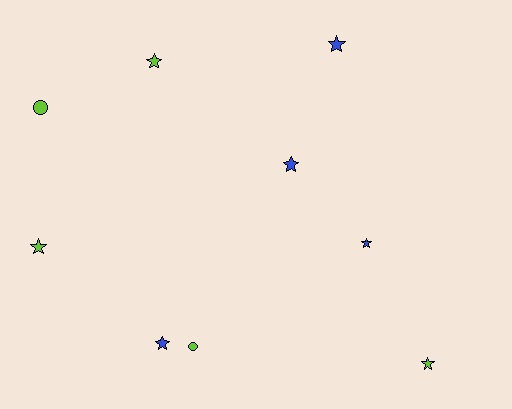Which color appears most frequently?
Lime, with 5 objects.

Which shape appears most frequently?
Star, with 7 objects.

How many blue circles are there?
There are no blue circles.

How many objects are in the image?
There are 9 objects.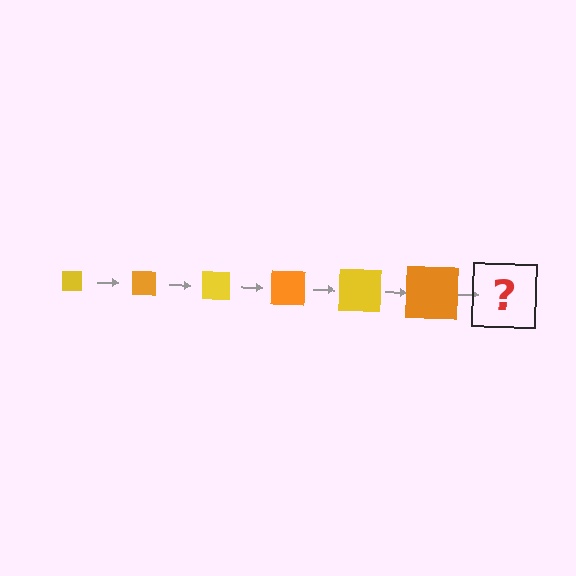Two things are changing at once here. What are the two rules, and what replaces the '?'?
The two rules are that the square grows larger each step and the color cycles through yellow and orange. The '?' should be a yellow square, larger than the previous one.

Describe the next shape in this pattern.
It should be a yellow square, larger than the previous one.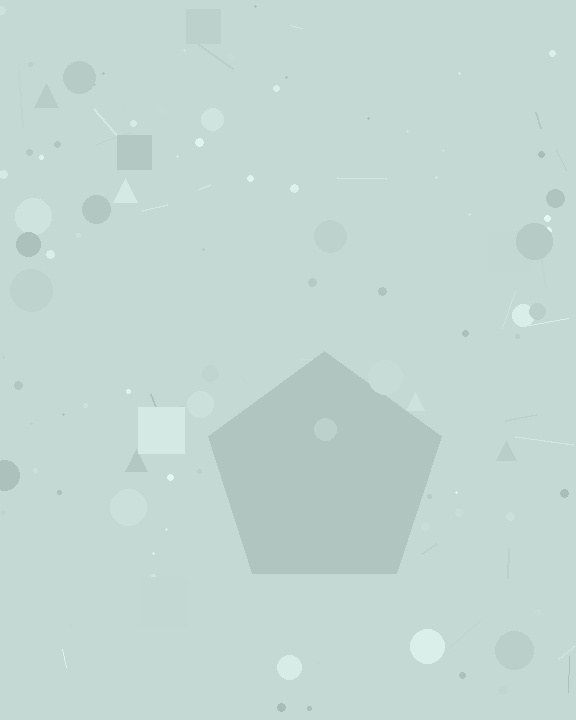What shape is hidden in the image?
A pentagon is hidden in the image.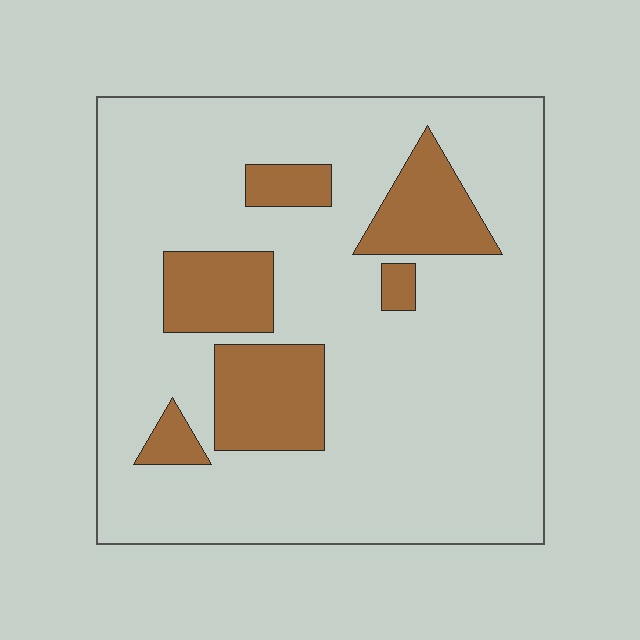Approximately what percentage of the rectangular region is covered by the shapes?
Approximately 20%.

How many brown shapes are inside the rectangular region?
6.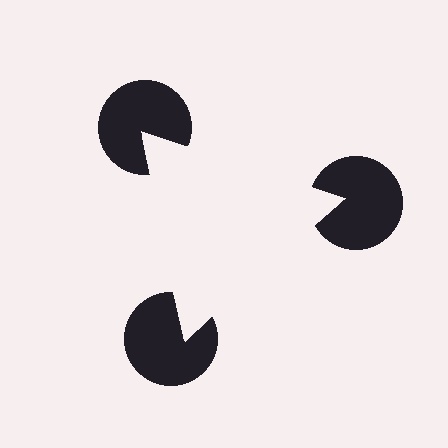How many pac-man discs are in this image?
There are 3 — one at each vertex of the illusory triangle.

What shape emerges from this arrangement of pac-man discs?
An illusory triangle — its edges are inferred from the aligned wedge cuts in the pac-man discs, not physically drawn.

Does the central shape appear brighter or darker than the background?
It typically appears slightly brighter than the background, even though no actual brightness change is drawn.